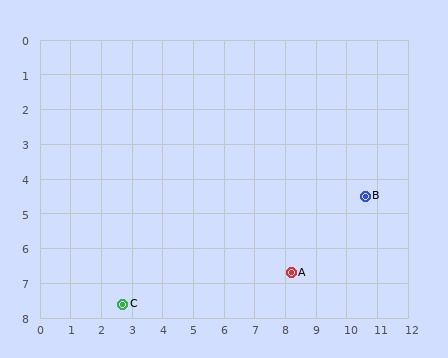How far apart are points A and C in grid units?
Points A and C are about 5.6 grid units apart.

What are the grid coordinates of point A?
Point A is at approximately (8.2, 6.7).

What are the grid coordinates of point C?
Point C is at approximately (2.7, 7.6).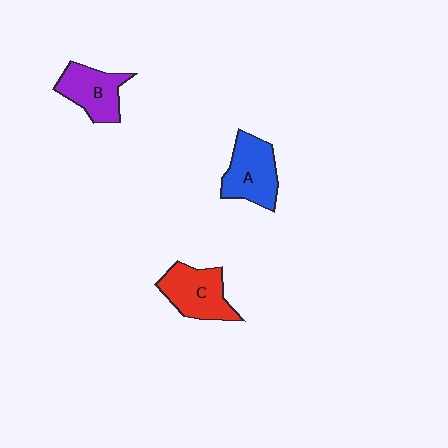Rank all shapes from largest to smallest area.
From largest to smallest: C (red), A (blue), B (purple).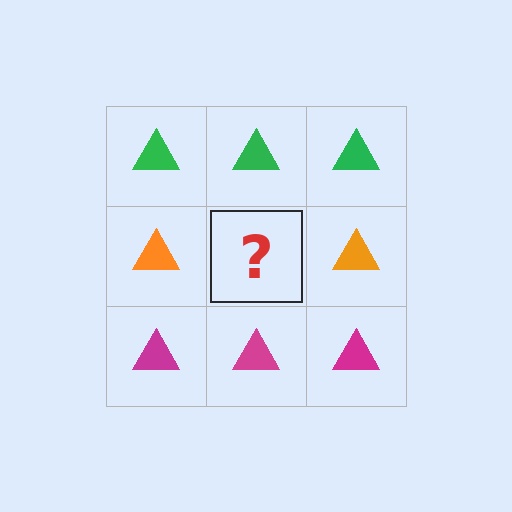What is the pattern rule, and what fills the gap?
The rule is that each row has a consistent color. The gap should be filled with an orange triangle.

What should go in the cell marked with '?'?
The missing cell should contain an orange triangle.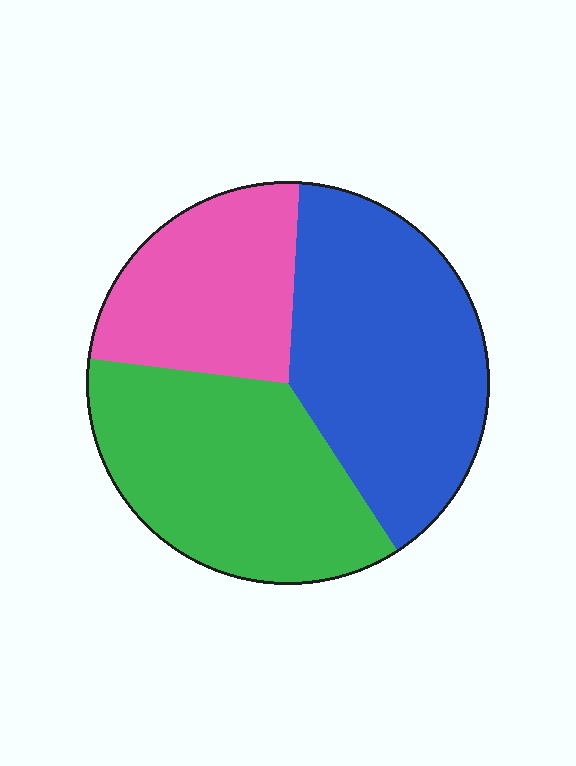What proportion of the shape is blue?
Blue covers about 40% of the shape.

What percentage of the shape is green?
Green takes up about three eighths (3/8) of the shape.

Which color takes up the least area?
Pink, at roughly 25%.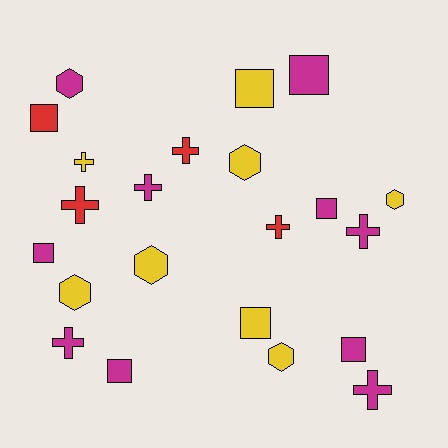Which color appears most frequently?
Magenta, with 10 objects.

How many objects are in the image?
There are 22 objects.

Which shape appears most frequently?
Cross, with 8 objects.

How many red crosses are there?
There are 3 red crosses.